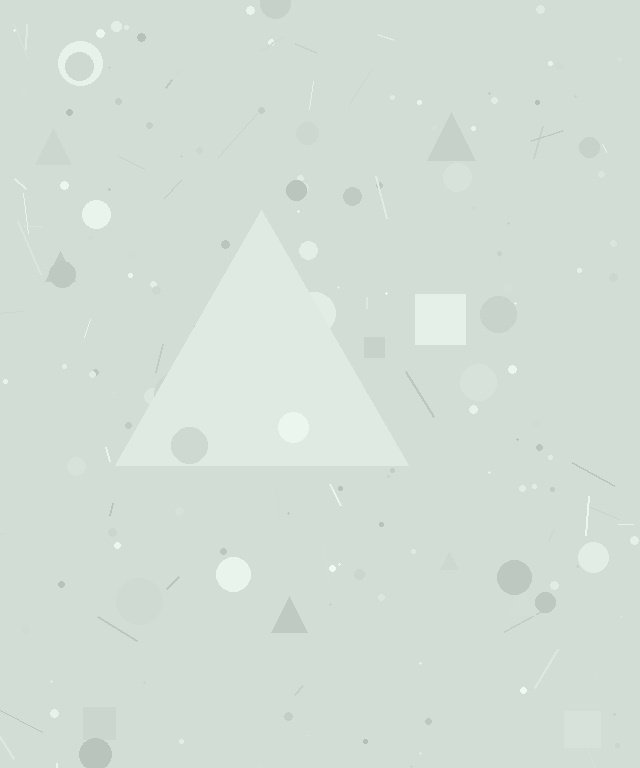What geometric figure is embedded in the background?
A triangle is embedded in the background.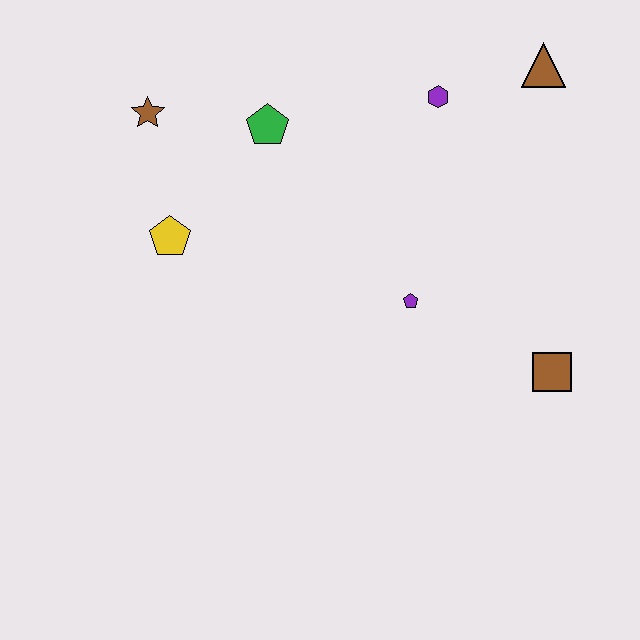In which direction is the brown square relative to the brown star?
The brown square is to the right of the brown star.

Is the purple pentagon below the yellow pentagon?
Yes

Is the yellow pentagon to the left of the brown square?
Yes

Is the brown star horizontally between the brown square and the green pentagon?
No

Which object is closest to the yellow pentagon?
The brown star is closest to the yellow pentagon.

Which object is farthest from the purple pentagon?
The brown star is farthest from the purple pentagon.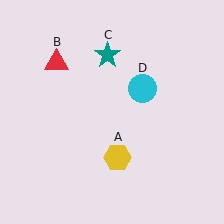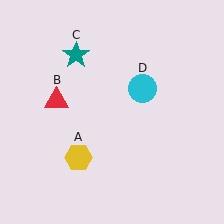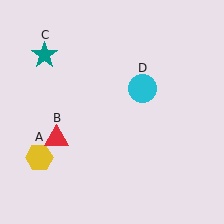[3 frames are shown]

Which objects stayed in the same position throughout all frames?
Cyan circle (object D) remained stationary.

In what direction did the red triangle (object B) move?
The red triangle (object B) moved down.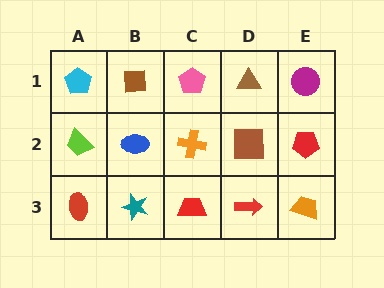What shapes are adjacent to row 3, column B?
A blue ellipse (row 2, column B), a red ellipse (row 3, column A), a red trapezoid (row 3, column C).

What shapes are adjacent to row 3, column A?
A lime trapezoid (row 2, column A), a teal star (row 3, column B).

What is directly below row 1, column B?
A blue ellipse.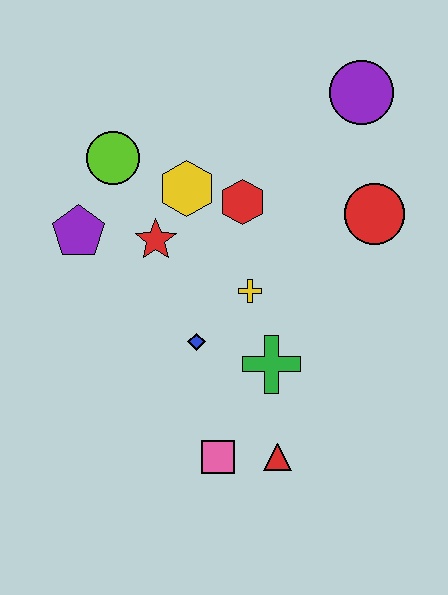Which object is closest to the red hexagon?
The yellow hexagon is closest to the red hexagon.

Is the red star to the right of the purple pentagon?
Yes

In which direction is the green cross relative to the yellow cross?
The green cross is below the yellow cross.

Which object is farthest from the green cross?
The purple circle is farthest from the green cross.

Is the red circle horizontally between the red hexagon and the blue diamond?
No